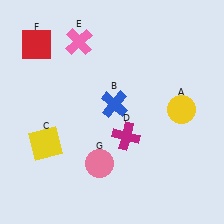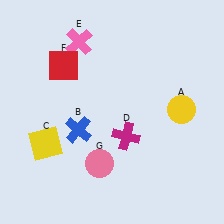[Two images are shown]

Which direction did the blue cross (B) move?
The blue cross (B) moved left.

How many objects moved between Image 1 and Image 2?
2 objects moved between the two images.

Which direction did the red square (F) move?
The red square (F) moved right.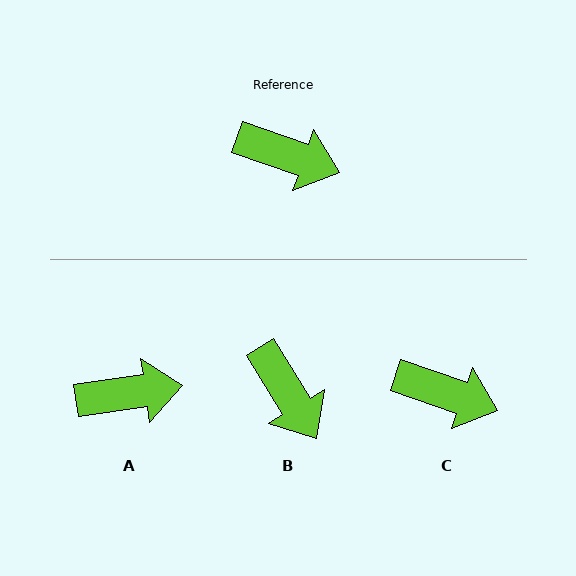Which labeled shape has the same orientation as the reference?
C.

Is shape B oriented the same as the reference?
No, it is off by about 40 degrees.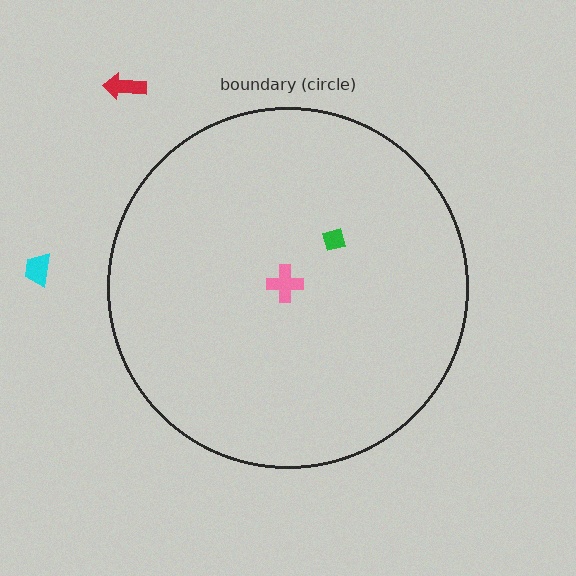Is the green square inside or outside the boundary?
Inside.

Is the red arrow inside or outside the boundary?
Outside.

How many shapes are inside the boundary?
2 inside, 2 outside.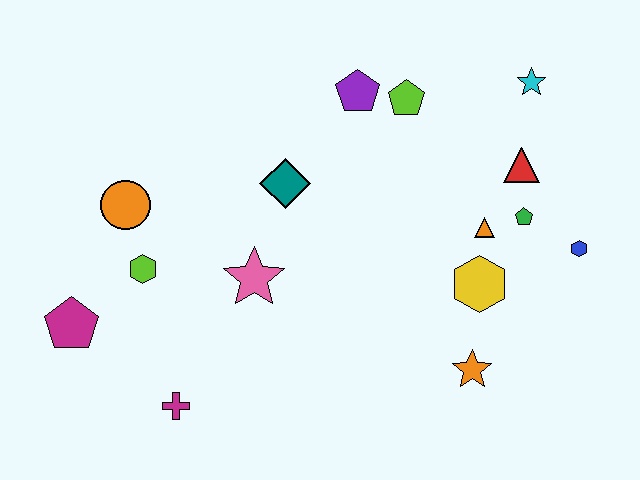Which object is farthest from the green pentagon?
The magenta pentagon is farthest from the green pentagon.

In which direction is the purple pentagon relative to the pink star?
The purple pentagon is above the pink star.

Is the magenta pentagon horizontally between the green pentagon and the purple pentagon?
No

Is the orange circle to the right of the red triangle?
No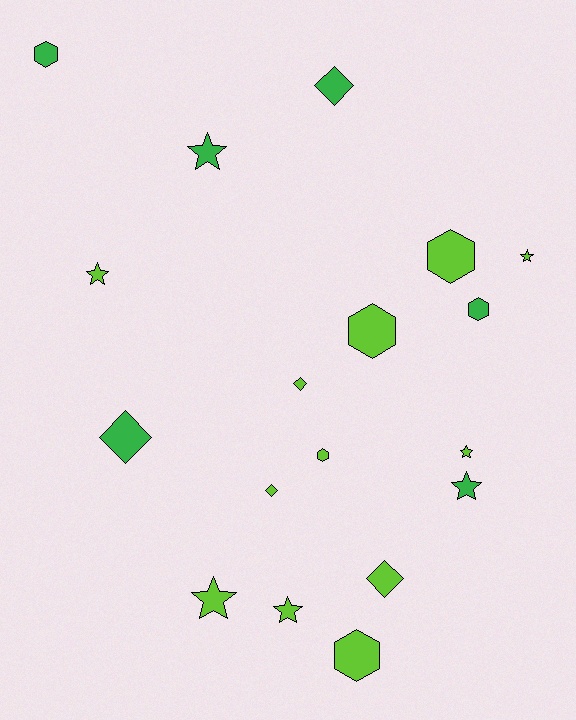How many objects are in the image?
There are 18 objects.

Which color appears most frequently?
Lime, with 12 objects.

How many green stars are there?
There are 2 green stars.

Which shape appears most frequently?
Star, with 7 objects.